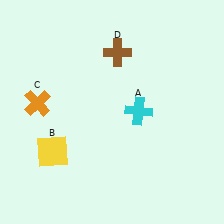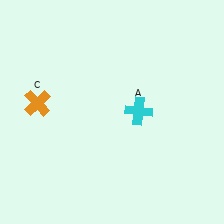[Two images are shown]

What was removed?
The yellow square (B), the brown cross (D) were removed in Image 2.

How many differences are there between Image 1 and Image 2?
There are 2 differences between the two images.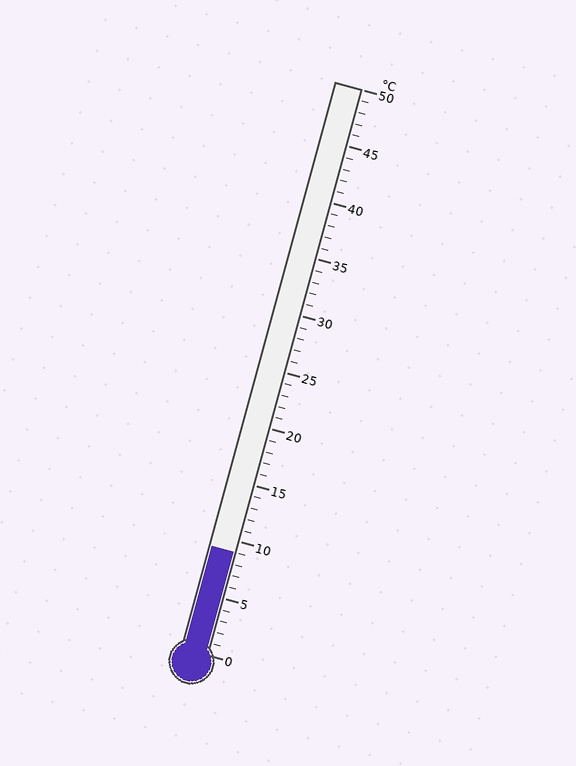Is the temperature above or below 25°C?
The temperature is below 25°C.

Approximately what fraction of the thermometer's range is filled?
The thermometer is filled to approximately 20% of its range.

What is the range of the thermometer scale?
The thermometer scale ranges from 0°C to 50°C.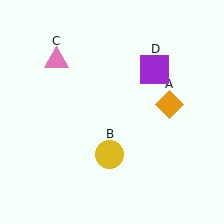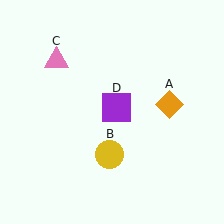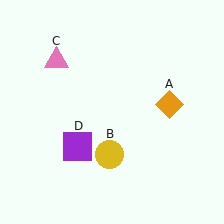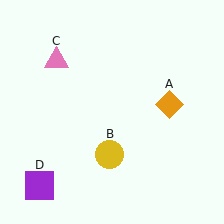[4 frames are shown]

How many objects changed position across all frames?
1 object changed position: purple square (object D).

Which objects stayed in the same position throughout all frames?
Orange diamond (object A) and yellow circle (object B) and pink triangle (object C) remained stationary.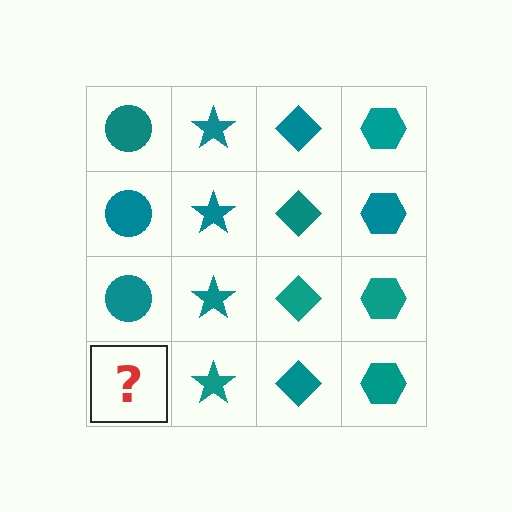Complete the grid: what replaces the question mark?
The question mark should be replaced with a teal circle.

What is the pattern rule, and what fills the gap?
The rule is that each column has a consistent shape. The gap should be filled with a teal circle.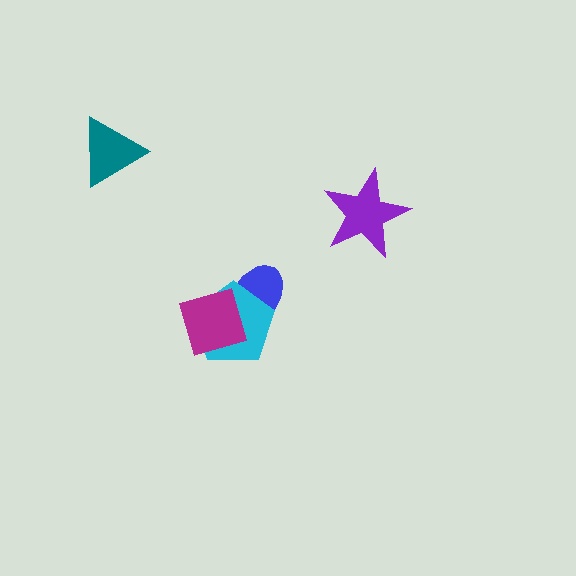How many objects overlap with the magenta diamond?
2 objects overlap with the magenta diamond.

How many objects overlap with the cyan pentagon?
2 objects overlap with the cyan pentagon.